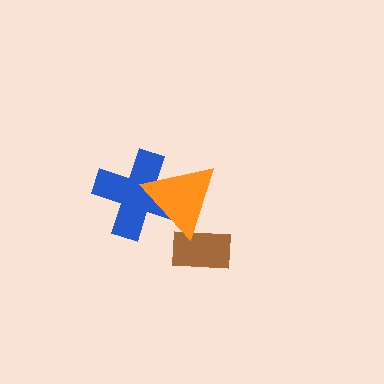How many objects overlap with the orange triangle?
2 objects overlap with the orange triangle.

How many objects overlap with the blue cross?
1 object overlaps with the blue cross.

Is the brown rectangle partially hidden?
Yes, it is partially covered by another shape.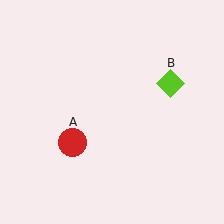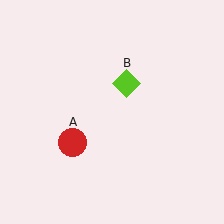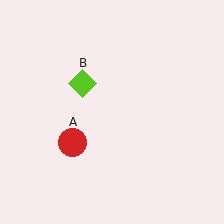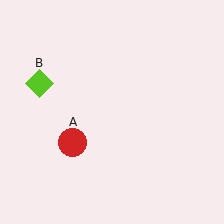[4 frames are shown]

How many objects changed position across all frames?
1 object changed position: lime diamond (object B).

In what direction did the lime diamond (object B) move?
The lime diamond (object B) moved left.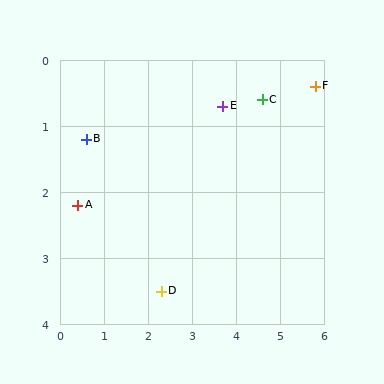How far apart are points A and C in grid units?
Points A and C are about 4.5 grid units apart.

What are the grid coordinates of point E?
Point E is at approximately (3.7, 0.7).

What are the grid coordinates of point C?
Point C is at approximately (4.6, 0.6).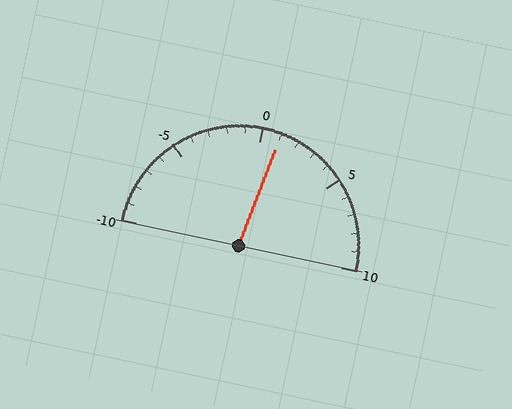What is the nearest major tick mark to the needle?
The nearest major tick mark is 0.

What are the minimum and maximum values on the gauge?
The gauge ranges from -10 to 10.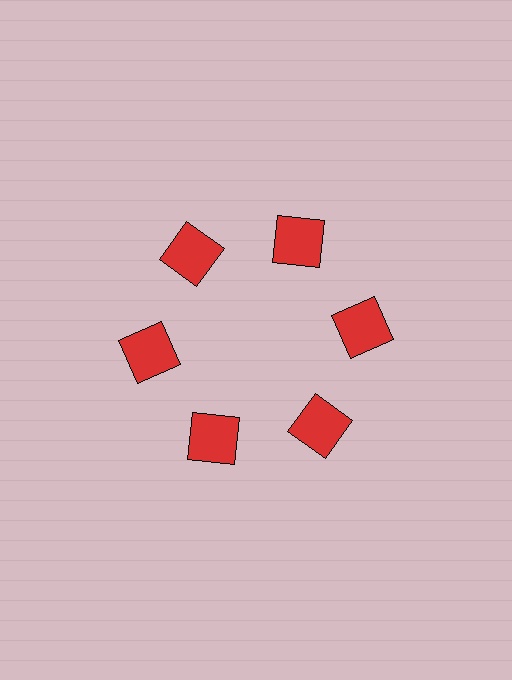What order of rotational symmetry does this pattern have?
This pattern has 6-fold rotational symmetry.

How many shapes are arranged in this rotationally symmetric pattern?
There are 6 shapes, arranged in 6 groups of 1.